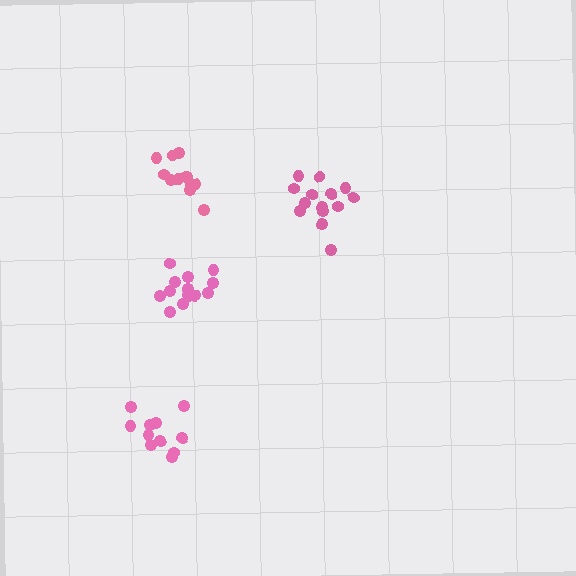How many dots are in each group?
Group 1: 15 dots, Group 2: 14 dots, Group 3: 13 dots, Group 4: 11 dots (53 total).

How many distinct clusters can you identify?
There are 4 distinct clusters.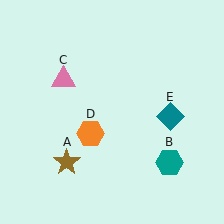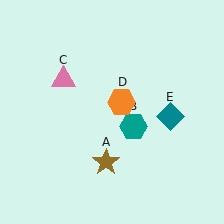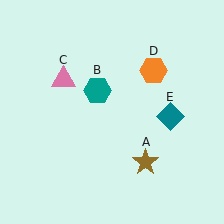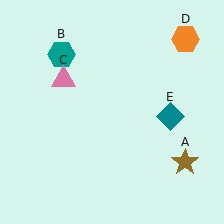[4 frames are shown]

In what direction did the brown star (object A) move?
The brown star (object A) moved right.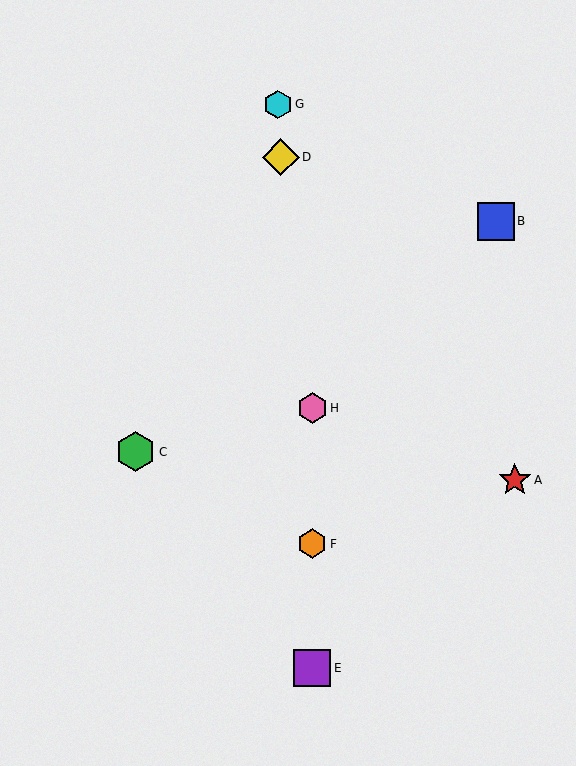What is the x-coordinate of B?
Object B is at x≈496.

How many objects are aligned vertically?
3 objects (E, F, H) are aligned vertically.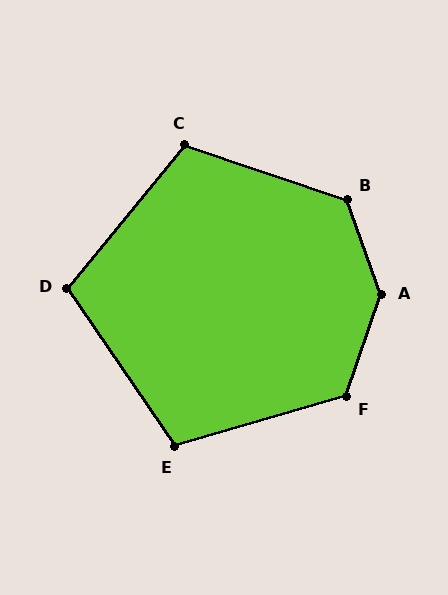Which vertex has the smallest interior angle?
D, at approximately 107 degrees.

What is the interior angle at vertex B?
Approximately 128 degrees (obtuse).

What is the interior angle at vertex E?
Approximately 108 degrees (obtuse).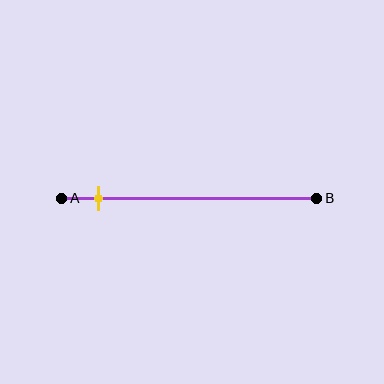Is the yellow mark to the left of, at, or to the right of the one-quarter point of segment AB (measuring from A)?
The yellow mark is to the left of the one-quarter point of segment AB.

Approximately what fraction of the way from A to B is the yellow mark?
The yellow mark is approximately 15% of the way from A to B.